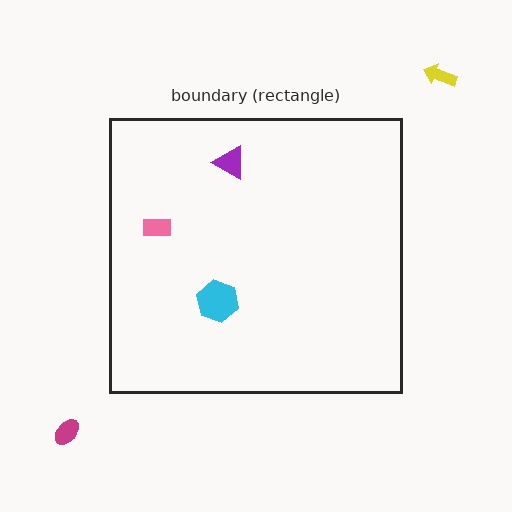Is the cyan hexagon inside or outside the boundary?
Inside.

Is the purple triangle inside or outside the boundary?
Inside.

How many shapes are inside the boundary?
3 inside, 2 outside.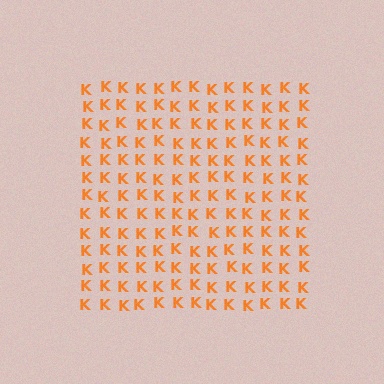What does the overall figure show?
The overall figure shows a square.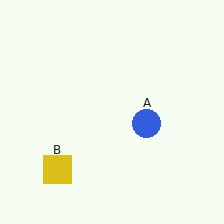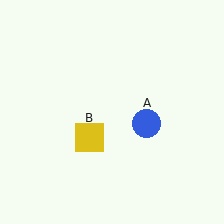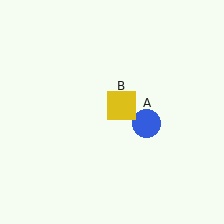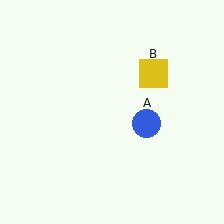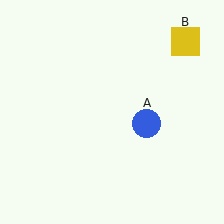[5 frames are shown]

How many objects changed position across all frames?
1 object changed position: yellow square (object B).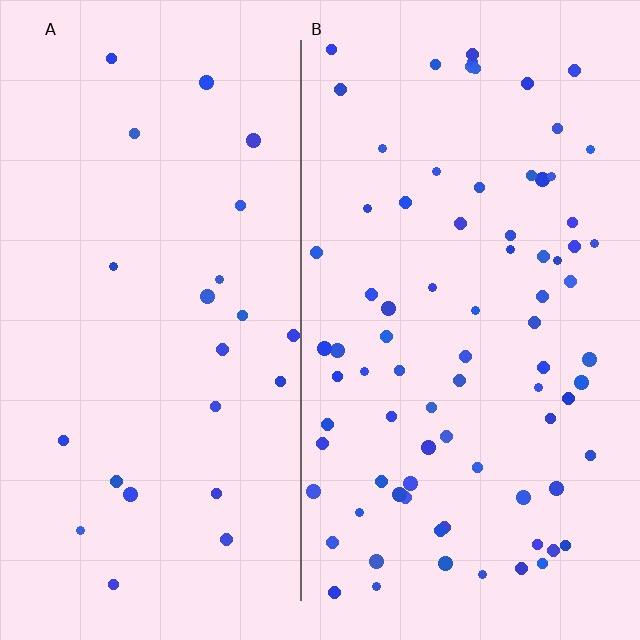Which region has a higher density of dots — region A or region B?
B (the right).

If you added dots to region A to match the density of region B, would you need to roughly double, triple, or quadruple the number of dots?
Approximately triple.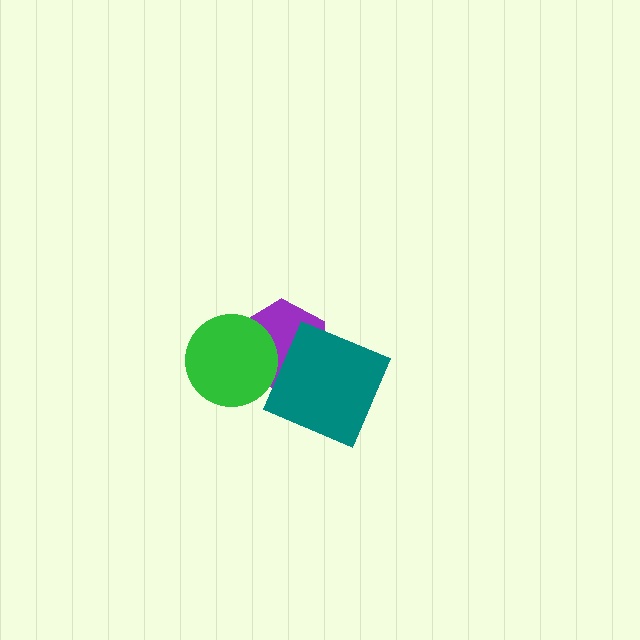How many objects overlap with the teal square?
1 object overlaps with the teal square.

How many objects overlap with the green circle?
1 object overlaps with the green circle.